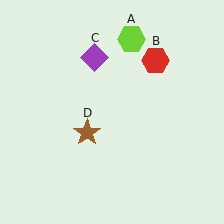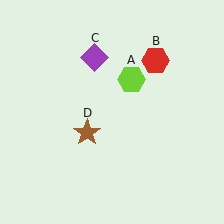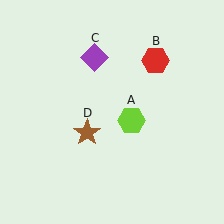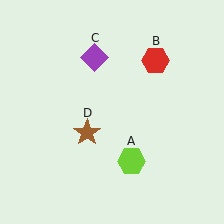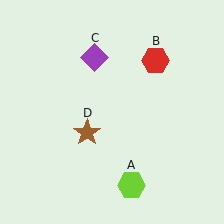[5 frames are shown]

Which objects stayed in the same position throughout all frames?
Red hexagon (object B) and purple diamond (object C) and brown star (object D) remained stationary.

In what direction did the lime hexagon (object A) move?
The lime hexagon (object A) moved down.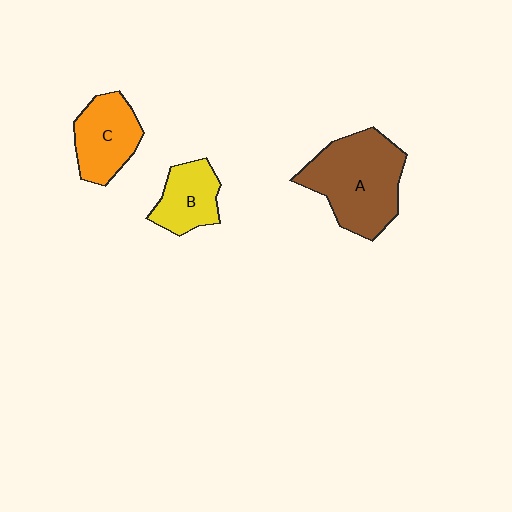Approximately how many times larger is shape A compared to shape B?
Approximately 2.0 times.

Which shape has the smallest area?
Shape B (yellow).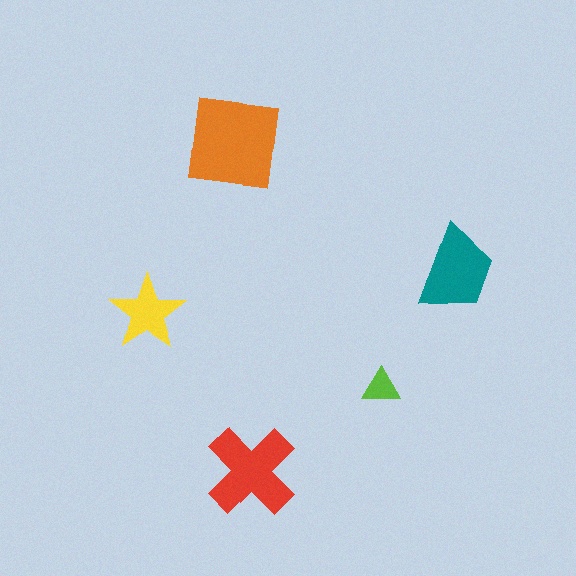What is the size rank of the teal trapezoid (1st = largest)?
3rd.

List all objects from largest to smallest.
The orange square, the red cross, the teal trapezoid, the yellow star, the lime triangle.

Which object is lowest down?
The red cross is bottommost.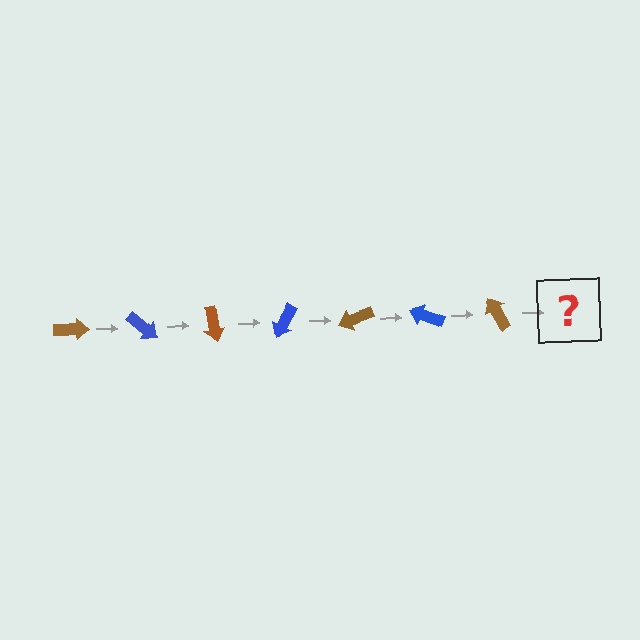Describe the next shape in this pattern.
It should be a blue arrow, rotated 280 degrees from the start.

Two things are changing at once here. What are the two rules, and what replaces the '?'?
The two rules are that it rotates 40 degrees each step and the color cycles through brown and blue. The '?' should be a blue arrow, rotated 280 degrees from the start.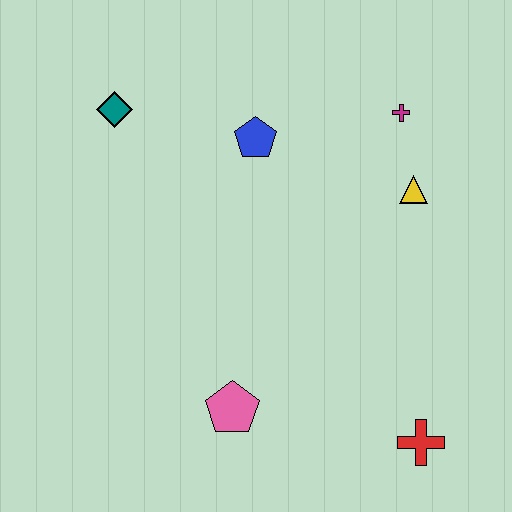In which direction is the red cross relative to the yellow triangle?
The red cross is below the yellow triangle.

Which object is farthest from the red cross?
The teal diamond is farthest from the red cross.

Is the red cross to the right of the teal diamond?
Yes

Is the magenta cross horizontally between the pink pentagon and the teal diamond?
No